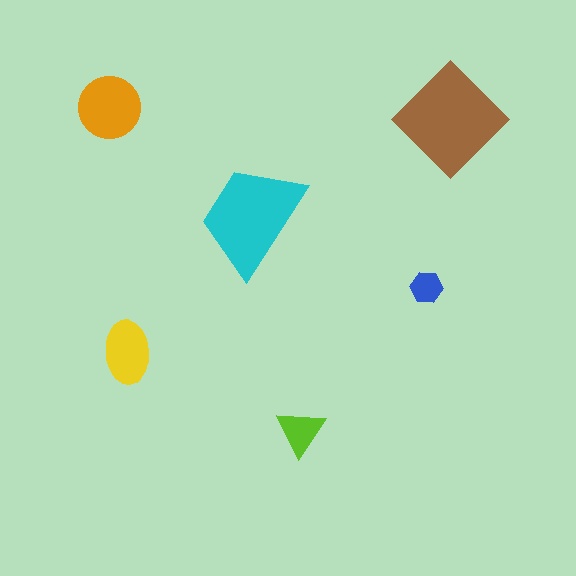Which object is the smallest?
The blue hexagon.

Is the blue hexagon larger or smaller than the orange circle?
Smaller.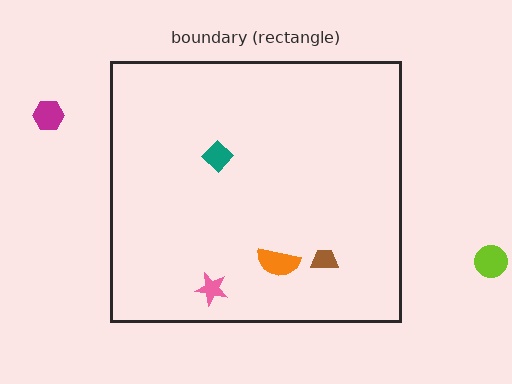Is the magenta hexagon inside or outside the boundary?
Outside.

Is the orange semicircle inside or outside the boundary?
Inside.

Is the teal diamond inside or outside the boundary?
Inside.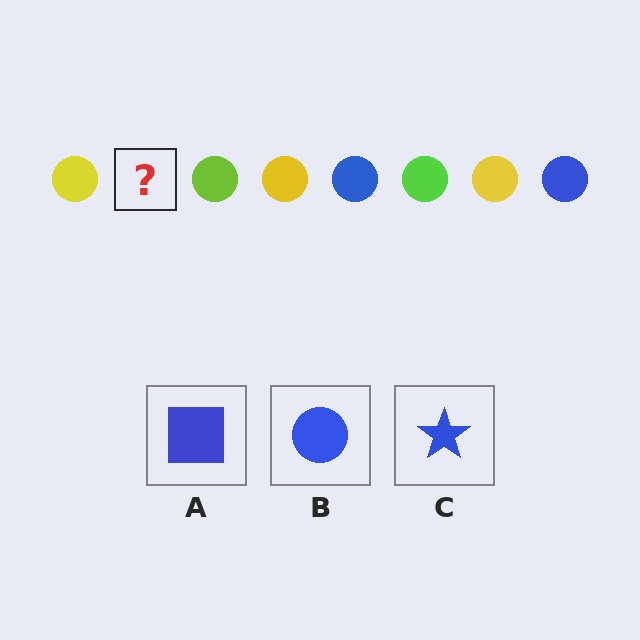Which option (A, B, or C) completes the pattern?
B.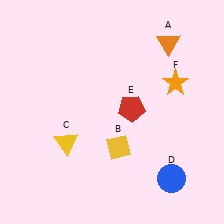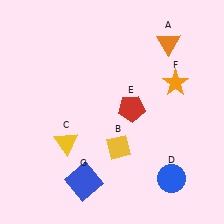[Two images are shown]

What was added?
A blue square (G) was added in Image 2.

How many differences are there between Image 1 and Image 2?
There is 1 difference between the two images.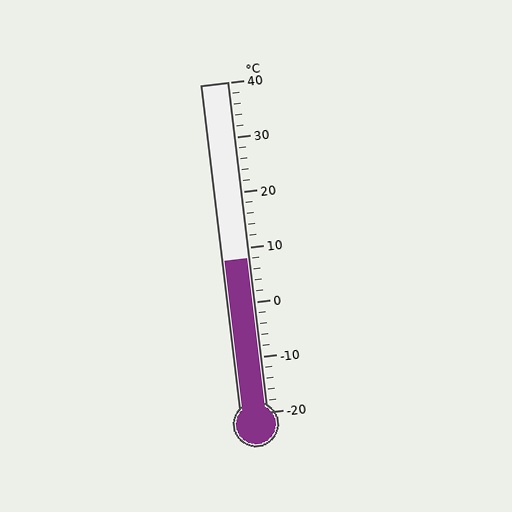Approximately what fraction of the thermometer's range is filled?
The thermometer is filled to approximately 45% of its range.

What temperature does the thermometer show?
The thermometer shows approximately 8°C.